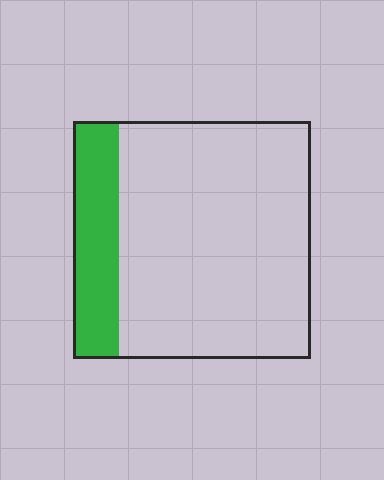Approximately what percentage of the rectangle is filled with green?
Approximately 20%.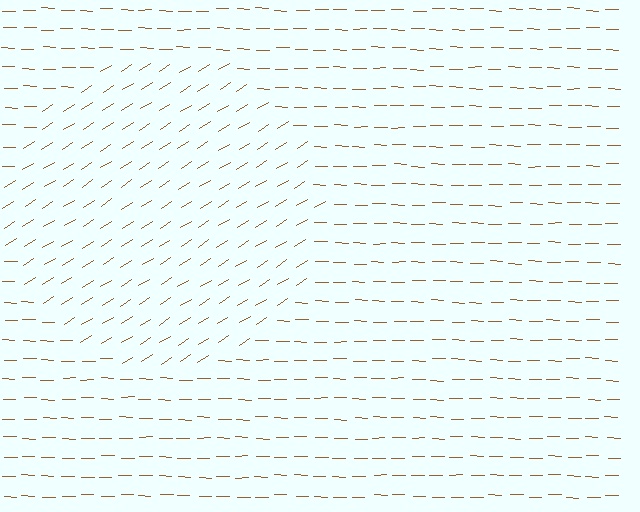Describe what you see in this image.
The image is filled with small brown line segments. A circle region in the image has lines oriented differently from the surrounding lines, creating a visible texture boundary.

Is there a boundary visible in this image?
Yes, there is a texture boundary formed by a change in line orientation.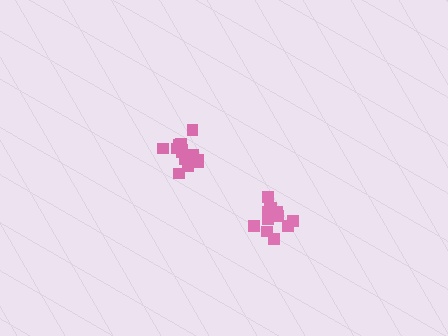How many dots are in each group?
Group 1: 13 dots, Group 2: 14 dots (27 total).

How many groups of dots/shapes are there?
There are 2 groups.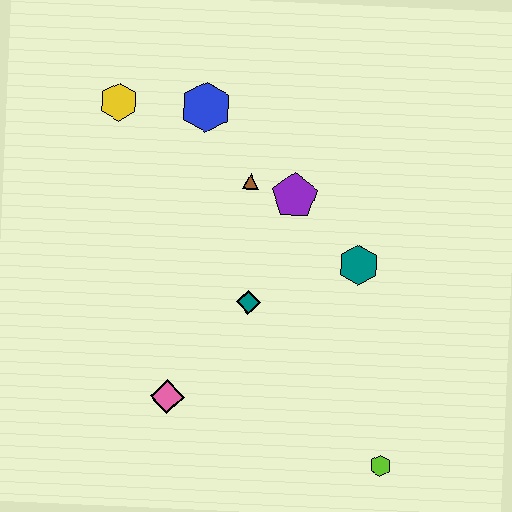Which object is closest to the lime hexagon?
The teal hexagon is closest to the lime hexagon.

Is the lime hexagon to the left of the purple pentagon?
No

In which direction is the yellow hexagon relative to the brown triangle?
The yellow hexagon is to the left of the brown triangle.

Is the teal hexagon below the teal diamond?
No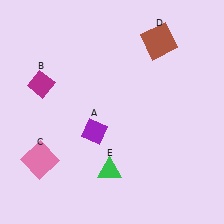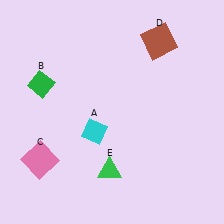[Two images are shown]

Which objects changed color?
A changed from purple to cyan. B changed from magenta to green.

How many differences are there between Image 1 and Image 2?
There are 2 differences between the two images.